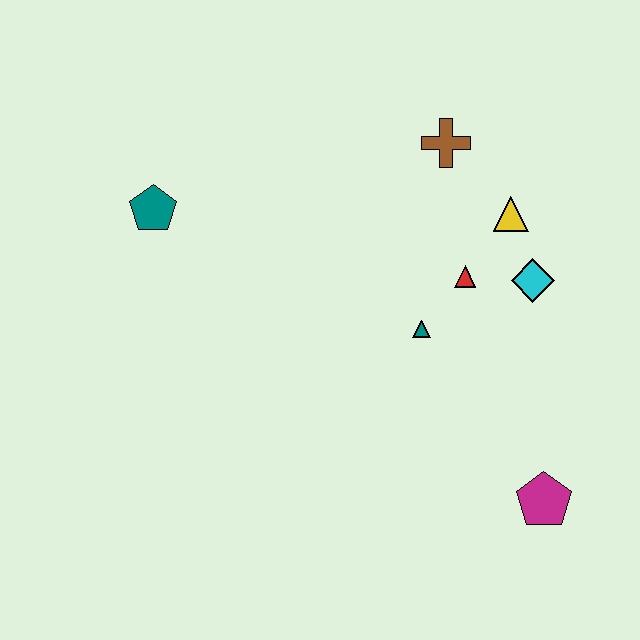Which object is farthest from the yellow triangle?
The teal pentagon is farthest from the yellow triangle.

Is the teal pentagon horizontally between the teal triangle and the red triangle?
No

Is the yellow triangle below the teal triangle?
No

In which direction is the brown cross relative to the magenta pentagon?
The brown cross is above the magenta pentagon.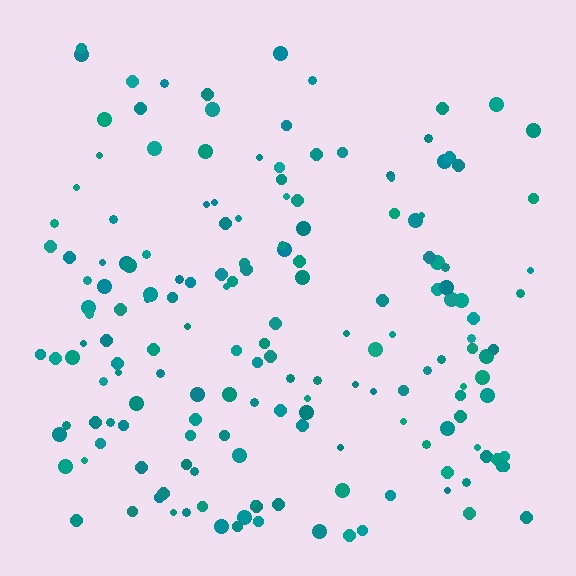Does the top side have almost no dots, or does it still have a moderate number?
Still a moderate number, just noticeably fewer than the bottom.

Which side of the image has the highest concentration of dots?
The bottom.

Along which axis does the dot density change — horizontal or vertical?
Vertical.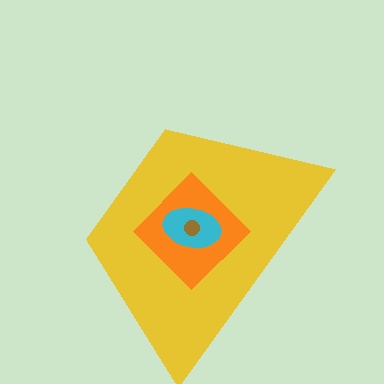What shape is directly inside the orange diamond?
The cyan ellipse.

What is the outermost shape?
The yellow trapezoid.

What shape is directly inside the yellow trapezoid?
The orange diamond.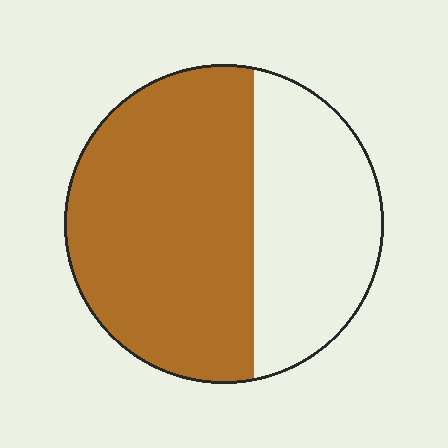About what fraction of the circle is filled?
About five eighths (5/8).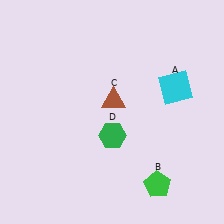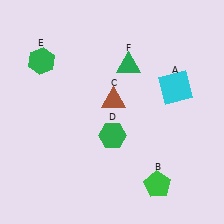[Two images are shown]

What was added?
A green hexagon (E), a green triangle (F) were added in Image 2.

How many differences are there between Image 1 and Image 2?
There are 2 differences between the two images.